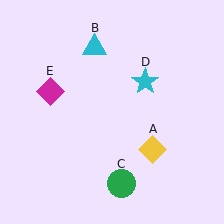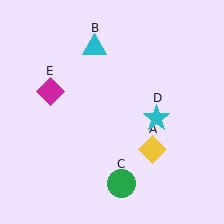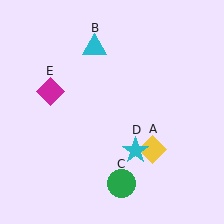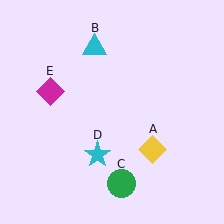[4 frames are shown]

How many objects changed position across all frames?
1 object changed position: cyan star (object D).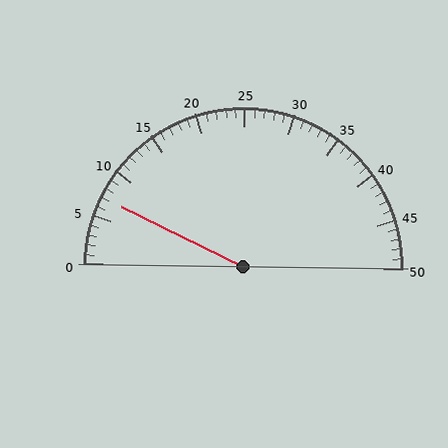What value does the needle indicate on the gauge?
The needle indicates approximately 7.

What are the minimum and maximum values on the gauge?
The gauge ranges from 0 to 50.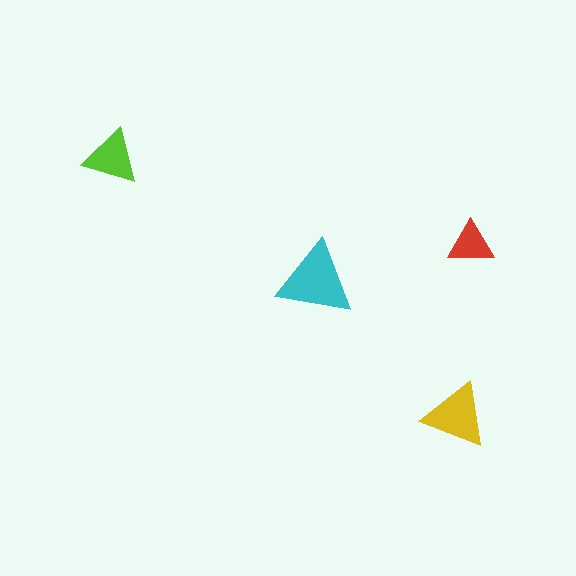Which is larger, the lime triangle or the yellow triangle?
The yellow one.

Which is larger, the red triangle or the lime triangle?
The lime one.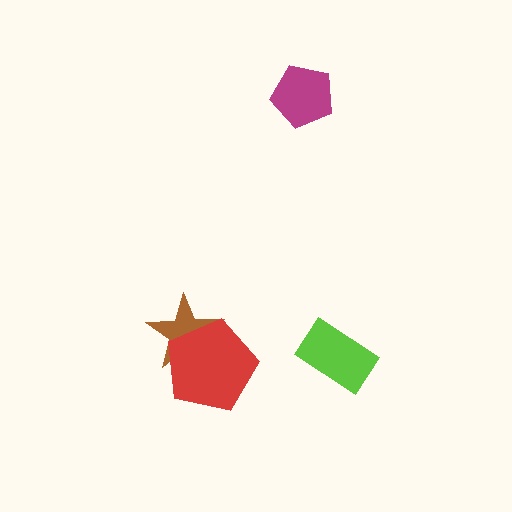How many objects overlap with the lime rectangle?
0 objects overlap with the lime rectangle.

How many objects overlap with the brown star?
1 object overlaps with the brown star.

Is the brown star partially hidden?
Yes, it is partially covered by another shape.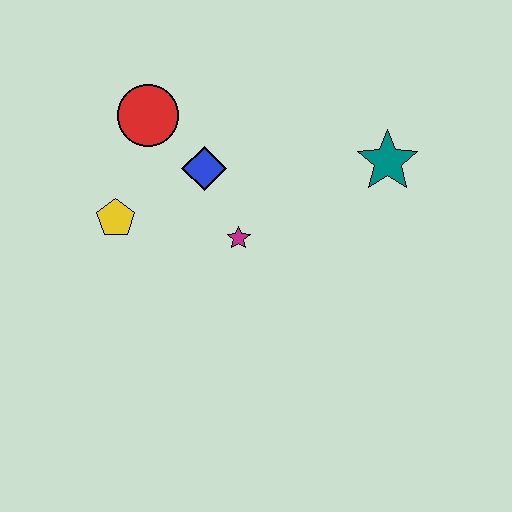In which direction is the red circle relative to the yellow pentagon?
The red circle is above the yellow pentagon.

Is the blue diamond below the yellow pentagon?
No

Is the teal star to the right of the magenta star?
Yes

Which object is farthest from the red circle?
The teal star is farthest from the red circle.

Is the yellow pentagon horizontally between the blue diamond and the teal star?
No